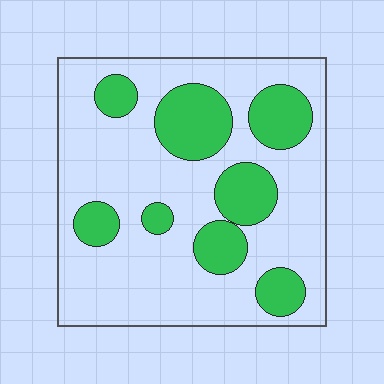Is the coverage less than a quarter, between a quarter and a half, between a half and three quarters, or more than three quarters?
Between a quarter and a half.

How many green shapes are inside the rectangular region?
8.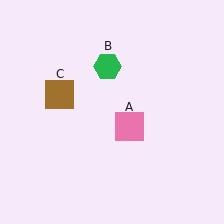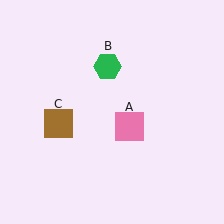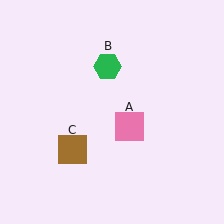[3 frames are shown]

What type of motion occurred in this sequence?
The brown square (object C) rotated counterclockwise around the center of the scene.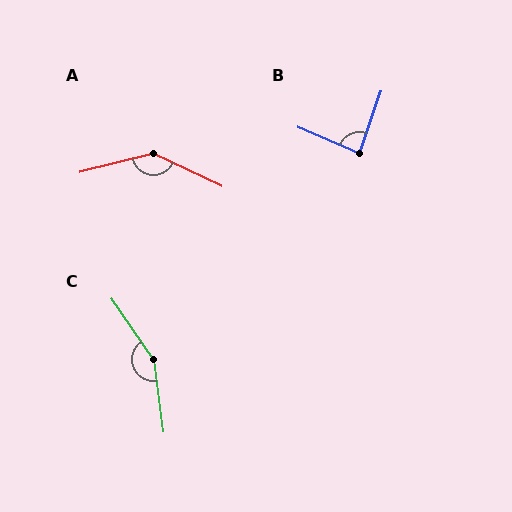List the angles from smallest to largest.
B (86°), A (140°), C (153°).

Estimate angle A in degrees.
Approximately 140 degrees.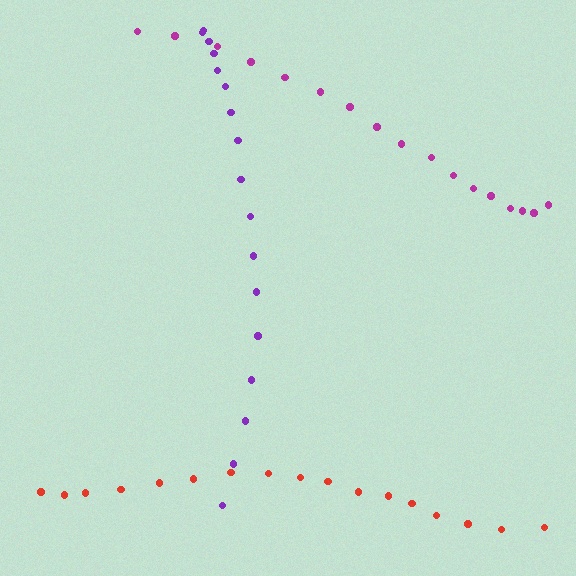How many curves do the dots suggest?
There are 3 distinct paths.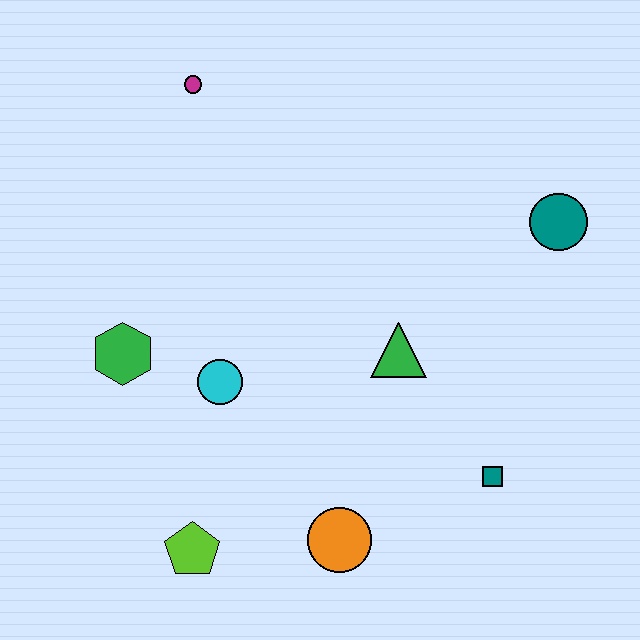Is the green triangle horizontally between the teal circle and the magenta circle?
Yes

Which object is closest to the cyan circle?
The green hexagon is closest to the cyan circle.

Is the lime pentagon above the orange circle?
No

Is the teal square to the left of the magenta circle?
No